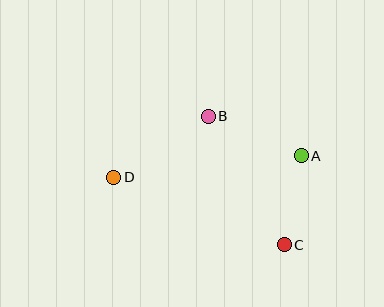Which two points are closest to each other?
Points A and C are closest to each other.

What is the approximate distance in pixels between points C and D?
The distance between C and D is approximately 183 pixels.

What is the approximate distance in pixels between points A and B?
The distance between A and B is approximately 101 pixels.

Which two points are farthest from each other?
Points A and D are farthest from each other.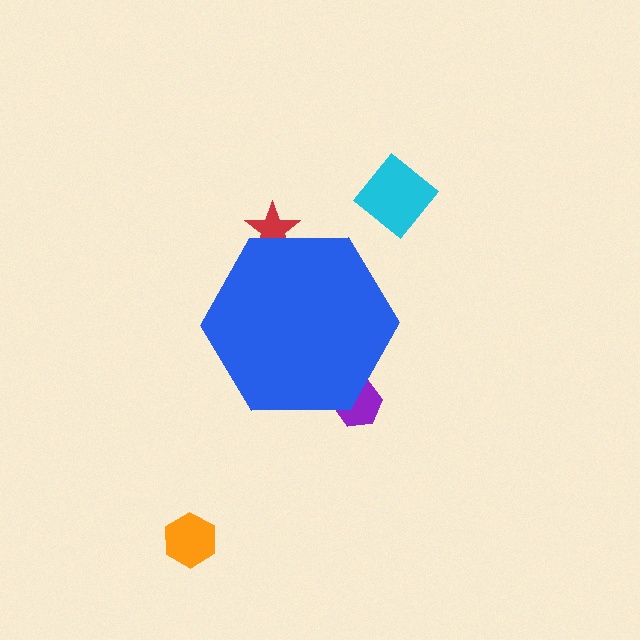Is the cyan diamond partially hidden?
No, the cyan diamond is fully visible.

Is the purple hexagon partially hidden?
Yes, the purple hexagon is partially hidden behind the blue hexagon.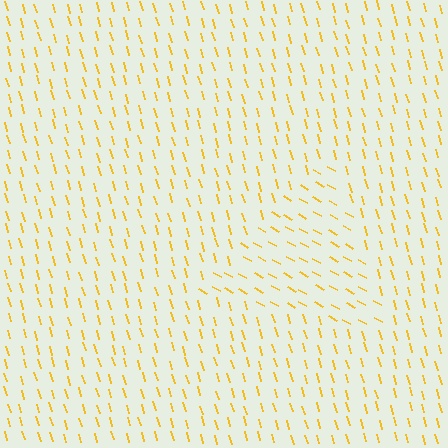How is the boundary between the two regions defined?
The boundary is defined purely by a change in line orientation (approximately 45 degrees difference). All lines are the same color and thickness.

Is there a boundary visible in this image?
Yes, there is a texture boundary formed by a change in line orientation.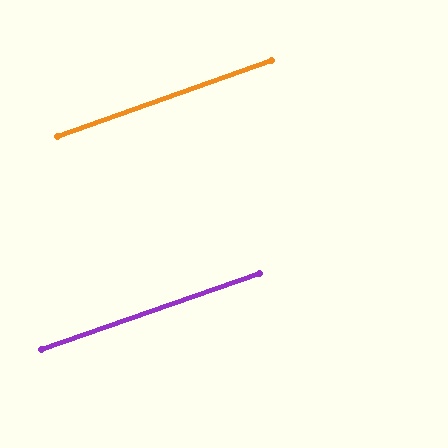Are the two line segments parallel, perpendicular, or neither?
Parallel — their directions differ by only 0.4°.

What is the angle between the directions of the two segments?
Approximately 0 degrees.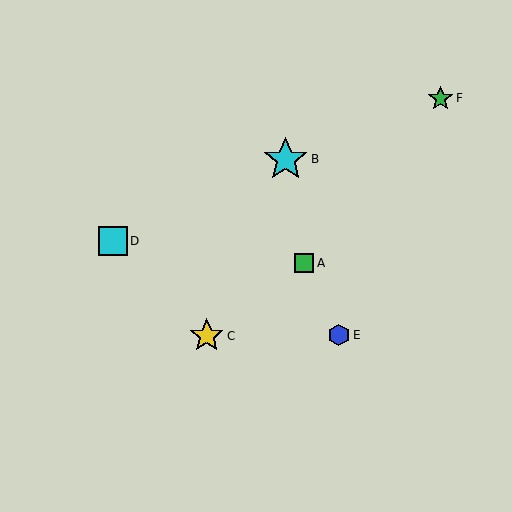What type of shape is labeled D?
Shape D is a cyan square.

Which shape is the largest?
The cyan star (labeled B) is the largest.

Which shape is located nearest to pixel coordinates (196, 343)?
The yellow star (labeled C) at (207, 336) is nearest to that location.